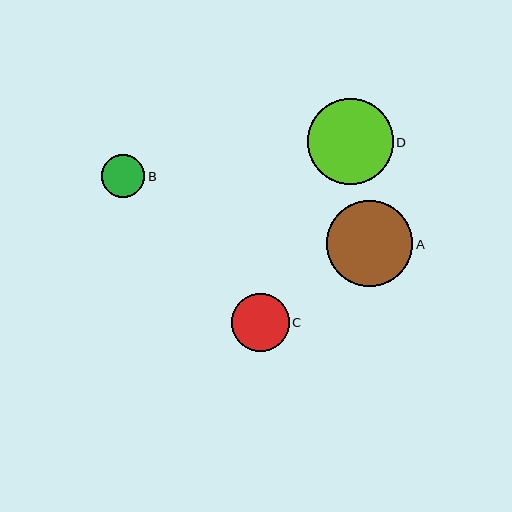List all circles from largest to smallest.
From largest to smallest: A, D, C, B.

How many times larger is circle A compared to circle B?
Circle A is approximately 2.0 times the size of circle B.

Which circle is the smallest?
Circle B is the smallest with a size of approximately 44 pixels.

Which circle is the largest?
Circle A is the largest with a size of approximately 86 pixels.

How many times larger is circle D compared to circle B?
Circle D is approximately 2.0 times the size of circle B.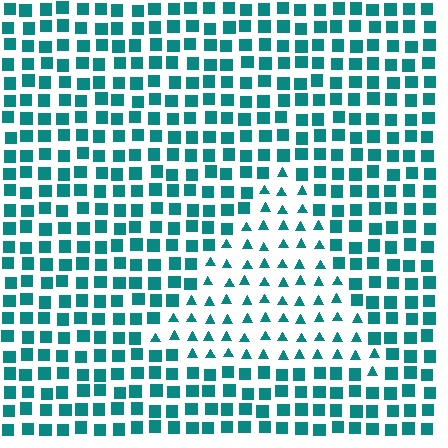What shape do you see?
I see a triangle.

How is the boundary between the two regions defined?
The boundary is defined by a change in element shape: triangles inside vs. squares outside. All elements share the same color and spacing.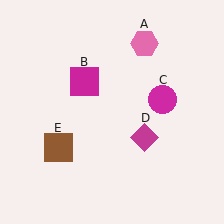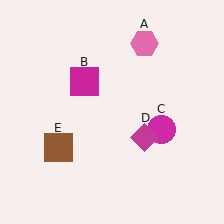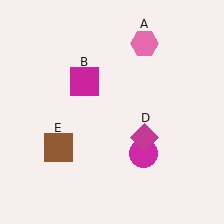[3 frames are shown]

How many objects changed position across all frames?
1 object changed position: magenta circle (object C).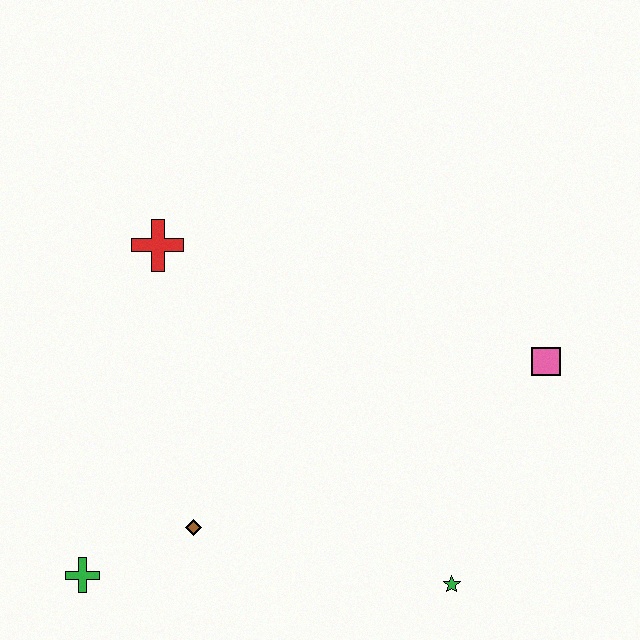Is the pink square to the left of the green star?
No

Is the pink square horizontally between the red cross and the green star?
No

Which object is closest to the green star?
The pink square is closest to the green star.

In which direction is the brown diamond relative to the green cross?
The brown diamond is to the right of the green cross.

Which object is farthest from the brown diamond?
The pink square is farthest from the brown diamond.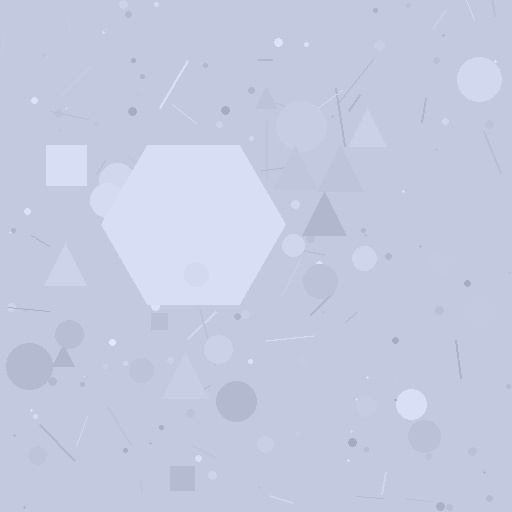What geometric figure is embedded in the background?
A hexagon is embedded in the background.